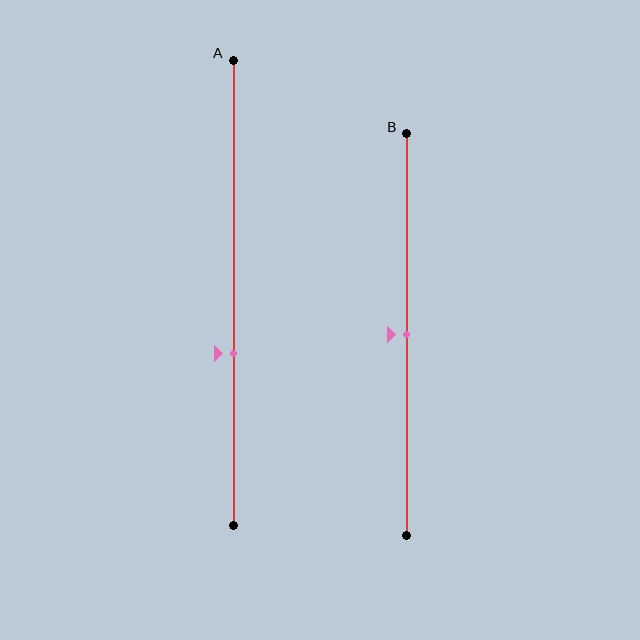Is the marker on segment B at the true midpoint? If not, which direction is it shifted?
Yes, the marker on segment B is at the true midpoint.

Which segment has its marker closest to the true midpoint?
Segment B has its marker closest to the true midpoint.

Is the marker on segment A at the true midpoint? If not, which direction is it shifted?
No, the marker on segment A is shifted downward by about 13% of the segment length.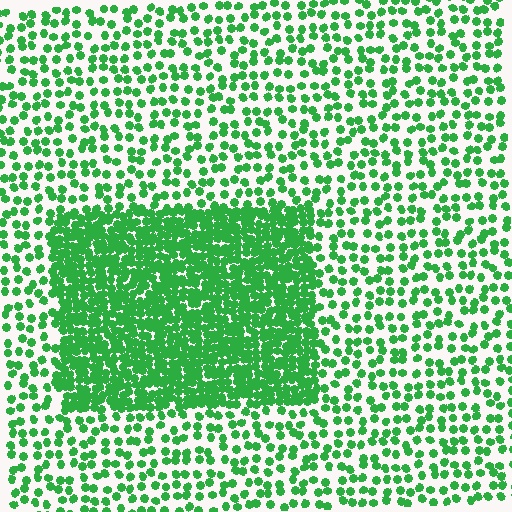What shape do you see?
I see a rectangle.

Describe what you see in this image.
The image contains small green elements arranged at two different densities. A rectangle-shaped region is visible where the elements are more densely packed than the surrounding area.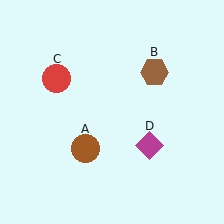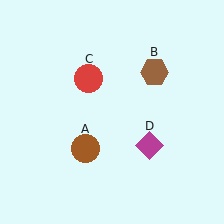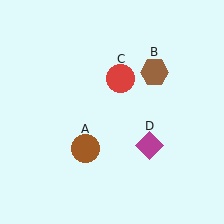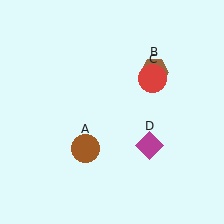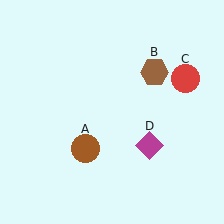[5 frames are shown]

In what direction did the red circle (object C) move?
The red circle (object C) moved right.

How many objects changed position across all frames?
1 object changed position: red circle (object C).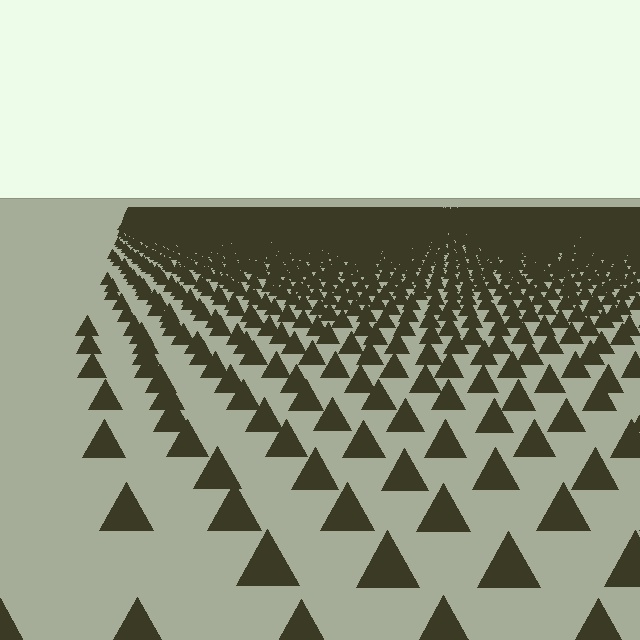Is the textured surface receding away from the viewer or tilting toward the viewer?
The surface is receding away from the viewer. Texture elements get smaller and denser toward the top.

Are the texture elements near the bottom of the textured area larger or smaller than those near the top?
Larger. Near the bottom, elements are closer to the viewer and appear at a bigger on-screen size.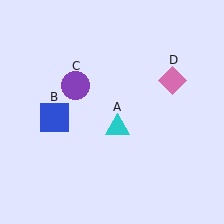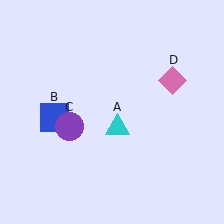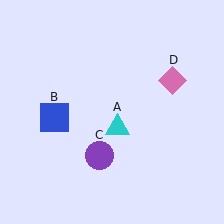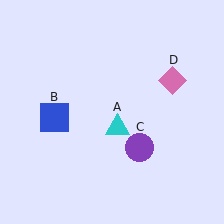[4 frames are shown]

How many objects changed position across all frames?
1 object changed position: purple circle (object C).